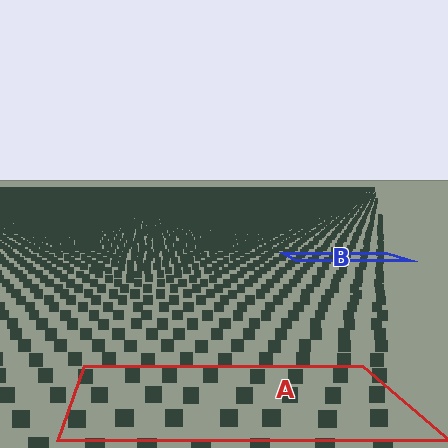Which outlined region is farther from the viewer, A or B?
Region B is farther from the viewer — the texture elements inside it appear smaller and more densely packed.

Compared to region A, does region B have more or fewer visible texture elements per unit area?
Region B has more texture elements per unit area — they are packed more densely because it is farther away.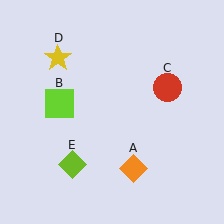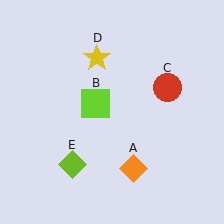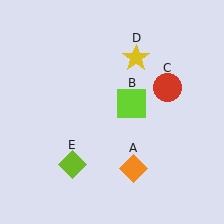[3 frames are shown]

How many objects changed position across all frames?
2 objects changed position: lime square (object B), yellow star (object D).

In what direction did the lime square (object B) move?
The lime square (object B) moved right.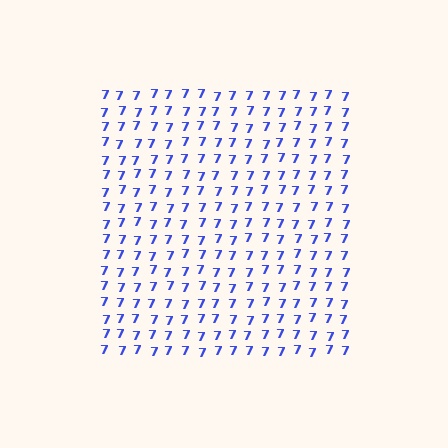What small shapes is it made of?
It is made of small digit 7's.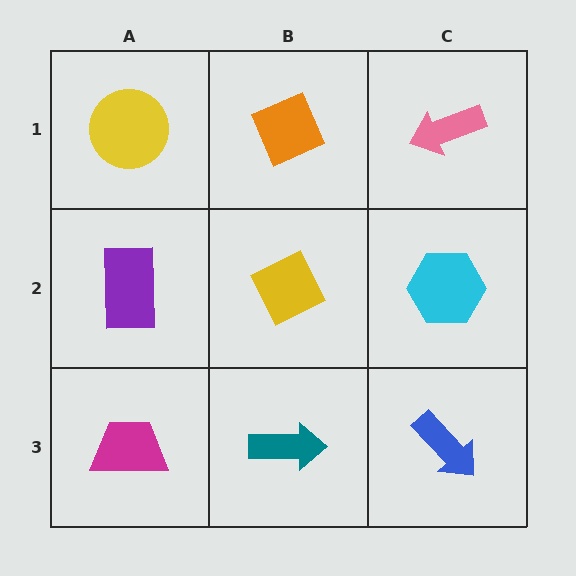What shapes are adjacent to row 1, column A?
A purple rectangle (row 2, column A), an orange diamond (row 1, column B).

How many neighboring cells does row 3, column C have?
2.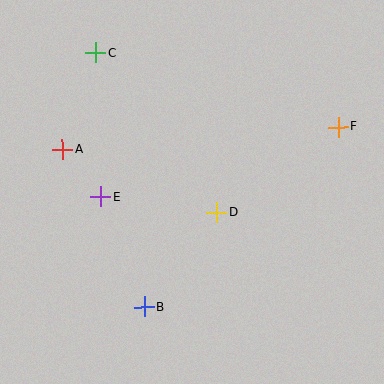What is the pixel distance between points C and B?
The distance between C and B is 259 pixels.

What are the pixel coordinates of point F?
Point F is at (339, 127).